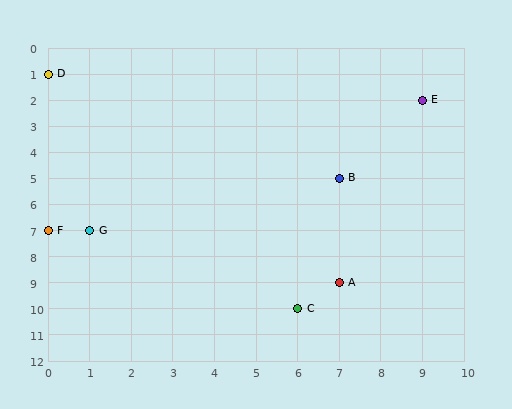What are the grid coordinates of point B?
Point B is at grid coordinates (7, 5).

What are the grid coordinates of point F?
Point F is at grid coordinates (0, 7).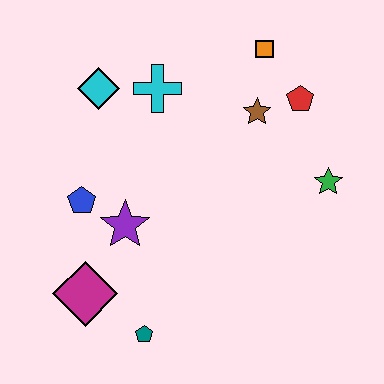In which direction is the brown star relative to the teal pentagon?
The brown star is above the teal pentagon.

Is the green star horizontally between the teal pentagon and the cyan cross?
No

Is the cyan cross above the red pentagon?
Yes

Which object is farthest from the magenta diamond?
The orange square is farthest from the magenta diamond.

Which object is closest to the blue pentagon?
The purple star is closest to the blue pentagon.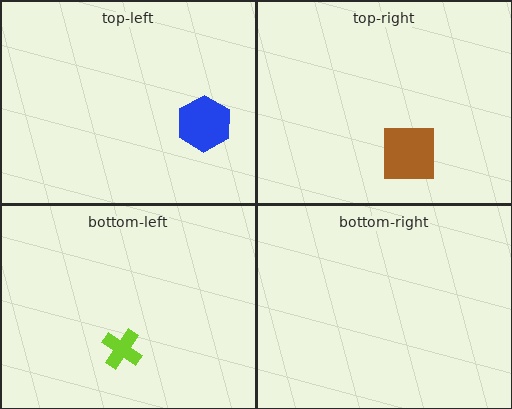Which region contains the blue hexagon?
The top-left region.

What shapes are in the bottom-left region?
The lime cross.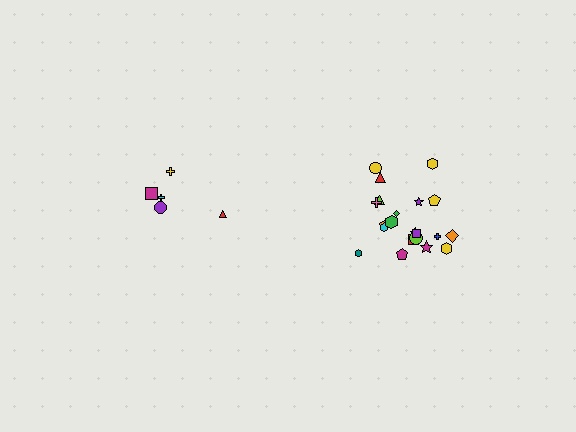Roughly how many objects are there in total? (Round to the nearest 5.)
Roughly 30 objects in total.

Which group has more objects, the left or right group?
The right group.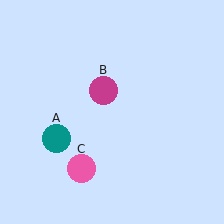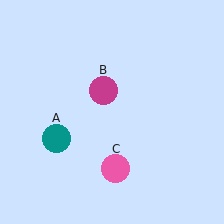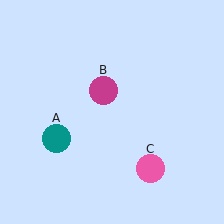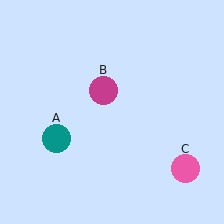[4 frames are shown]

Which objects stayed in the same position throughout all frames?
Teal circle (object A) and magenta circle (object B) remained stationary.